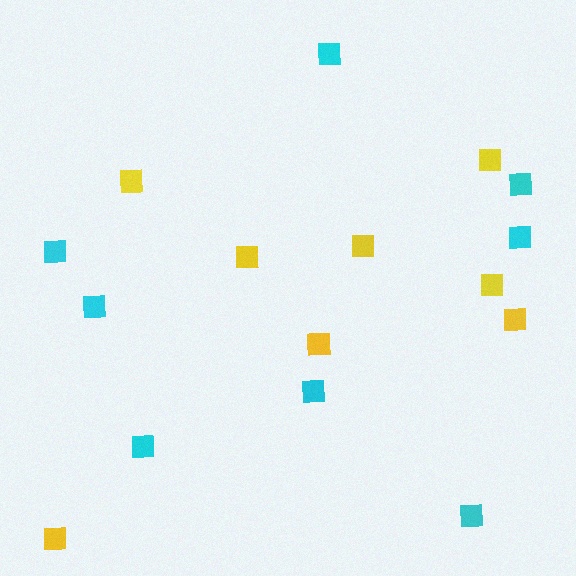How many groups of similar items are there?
There are 2 groups: one group of yellow squares (8) and one group of cyan squares (8).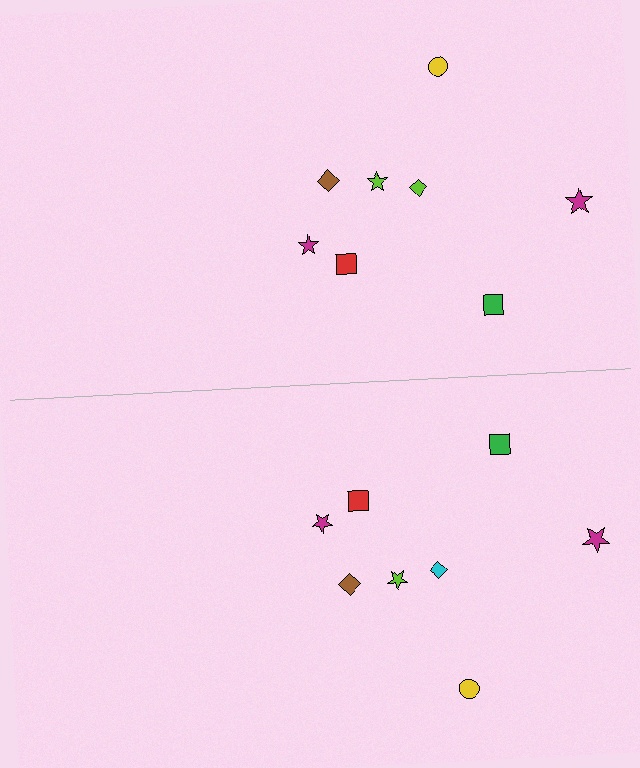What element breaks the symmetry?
The cyan diamond on the bottom side breaks the symmetry — its mirror counterpart is lime.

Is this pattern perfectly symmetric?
No, the pattern is not perfectly symmetric. The cyan diamond on the bottom side breaks the symmetry — its mirror counterpart is lime.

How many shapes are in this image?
There are 16 shapes in this image.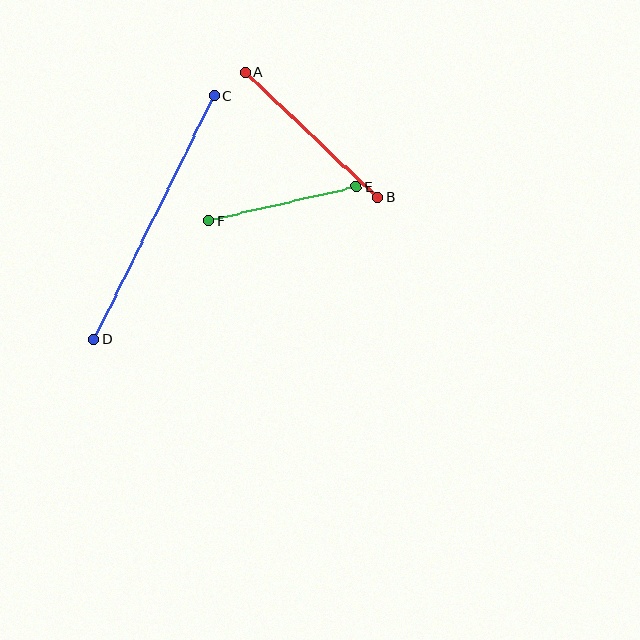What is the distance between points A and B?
The distance is approximately 181 pixels.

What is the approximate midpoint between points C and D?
The midpoint is at approximately (154, 218) pixels.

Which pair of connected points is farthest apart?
Points C and D are farthest apart.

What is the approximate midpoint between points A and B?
The midpoint is at approximately (311, 135) pixels.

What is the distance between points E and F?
The distance is approximately 151 pixels.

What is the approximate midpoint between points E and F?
The midpoint is at approximately (283, 204) pixels.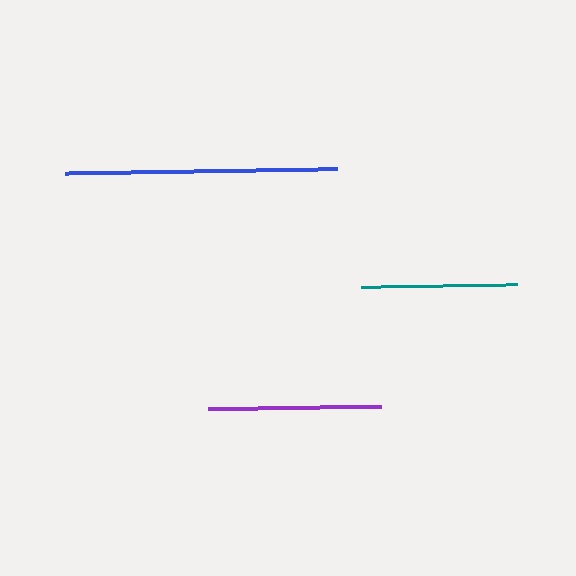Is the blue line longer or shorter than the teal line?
The blue line is longer than the teal line.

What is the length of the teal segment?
The teal segment is approximately 156 pixels long.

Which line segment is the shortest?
The teal line is the shortest at approximately 156 pixels.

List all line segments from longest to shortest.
From longest to shortest: blue, purple, teal.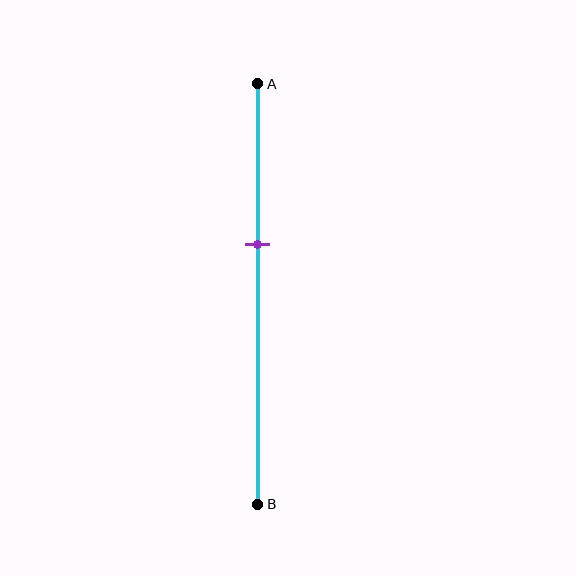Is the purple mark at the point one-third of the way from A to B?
No, the mark is at about 40% from A, not at the 33% one-third point.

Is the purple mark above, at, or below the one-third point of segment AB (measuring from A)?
The purple mark is below the one-third point of segment AB.